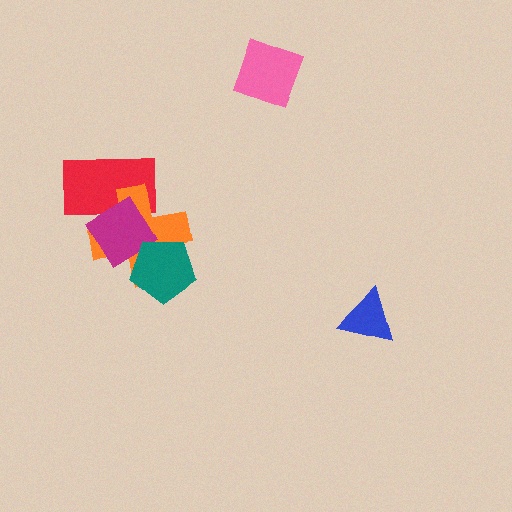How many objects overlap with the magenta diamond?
3 objects overlap with the magenta diamond.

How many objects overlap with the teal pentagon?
2 objects overlap with the teal pentagon.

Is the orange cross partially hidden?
Yes, it is partially covered by another shape.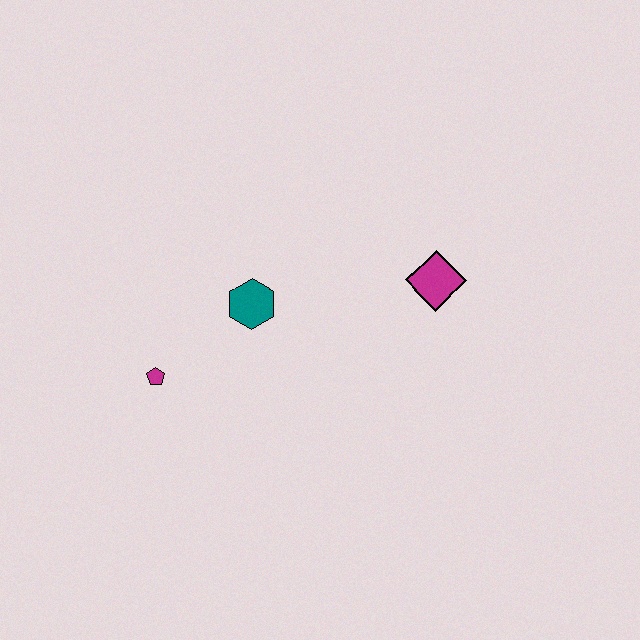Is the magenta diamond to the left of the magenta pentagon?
No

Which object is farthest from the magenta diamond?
The magenta pentagon is farthest from the magenta diamond.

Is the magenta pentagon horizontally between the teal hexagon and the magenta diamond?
No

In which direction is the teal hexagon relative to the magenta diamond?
The teal hexagon is to the left of the magenta diamond.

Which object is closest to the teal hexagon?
The magenta pentagon is closest to the teal hexagon.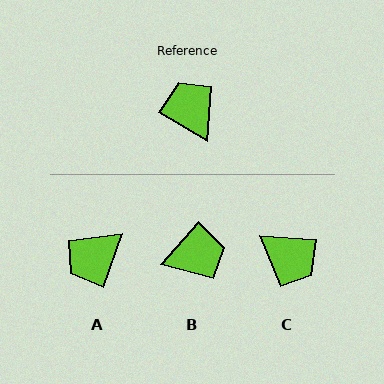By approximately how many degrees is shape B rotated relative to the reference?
Approximately 102 degrees clockwise.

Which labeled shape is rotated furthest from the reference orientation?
C, about 154 degrees away.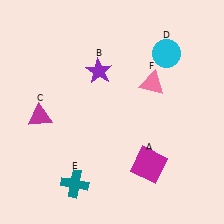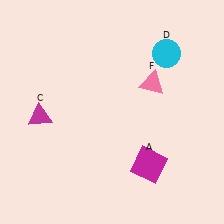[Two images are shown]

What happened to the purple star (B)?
The purple star (B) was removed in Image 2. It was in the top-left area of Image 1.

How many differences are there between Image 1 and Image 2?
There are 2 differences between the two images.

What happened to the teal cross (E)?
The teal cross (E) was removed in Image 2. It was in the bottom-left area of Image 1.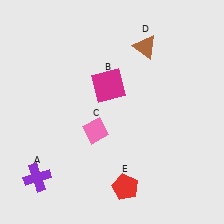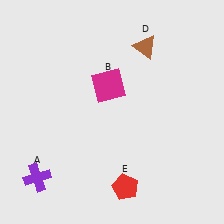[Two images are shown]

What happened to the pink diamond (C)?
The pink diamond (C) was removed in Image 2. It was in the bottom-left area of Image 1.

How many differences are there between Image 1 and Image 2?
There is 1 difference between the two images.